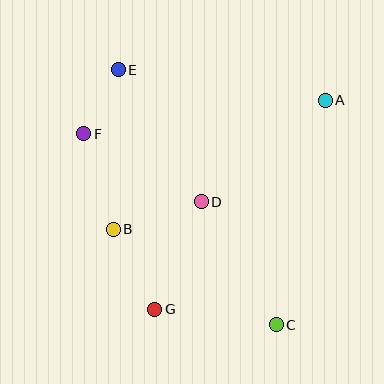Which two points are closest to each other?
Points E and F are closest to each other.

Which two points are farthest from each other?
Points C and E are farthest from each other.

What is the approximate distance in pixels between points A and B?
The distance between A and B is approximately 248 pixels.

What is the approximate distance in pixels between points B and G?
The distance between B and G is approximately 90 pixels.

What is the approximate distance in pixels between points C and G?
The distance between C and G is approximately 122 pixels.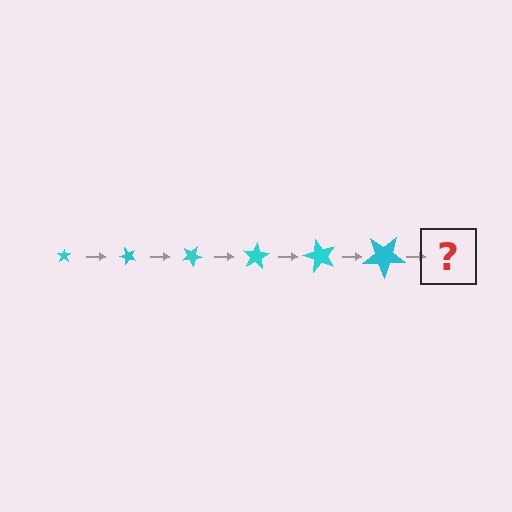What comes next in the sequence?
The next element should be a star, larger than the previous one and rotated 300 degrees from the start.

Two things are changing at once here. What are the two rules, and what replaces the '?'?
The two rules are that the star grows larger each step and it rotates 50 degrees each step. The '?' should be a star, larger than the previous one and rotated 300 degrees from the start.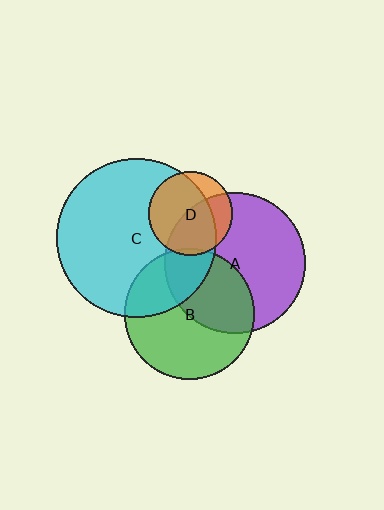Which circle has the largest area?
Circle C (cyan).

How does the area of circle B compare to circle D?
Approximately 2.4 times.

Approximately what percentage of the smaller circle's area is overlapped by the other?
Approximately 25%.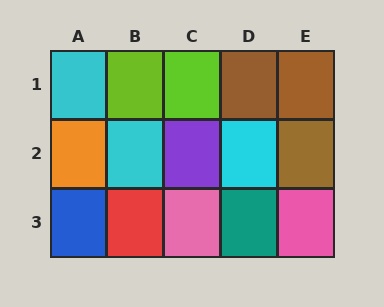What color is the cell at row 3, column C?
Pink.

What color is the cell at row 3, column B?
Red.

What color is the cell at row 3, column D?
Teal.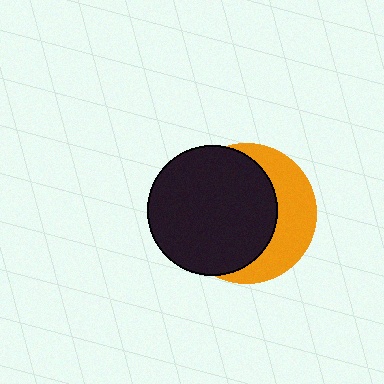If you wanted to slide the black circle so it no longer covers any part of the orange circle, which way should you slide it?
Slide it left — that is the most direct way to separate the two shapes.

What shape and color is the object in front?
The object in front is a black circle.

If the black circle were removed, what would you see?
You would see the complete orange circle.